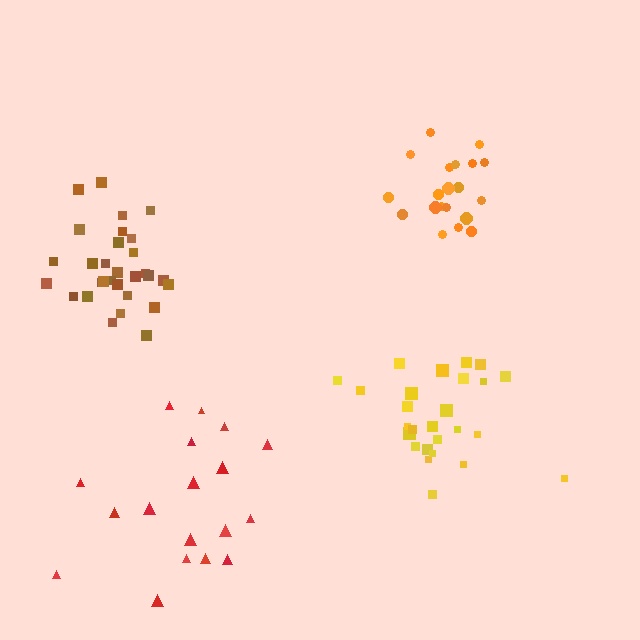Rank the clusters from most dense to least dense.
orange, brown, yellow, red.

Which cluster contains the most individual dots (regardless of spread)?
Brown (30).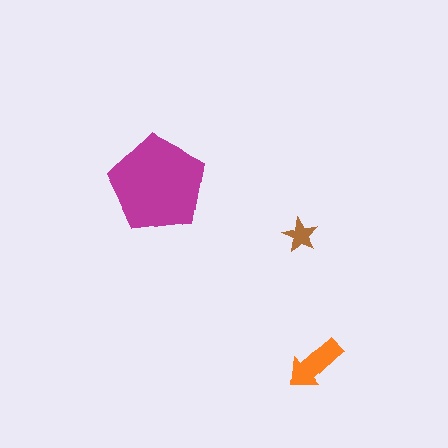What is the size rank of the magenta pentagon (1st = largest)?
1st.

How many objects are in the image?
There are 3 objects in the image.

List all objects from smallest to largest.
The brown star, the orange arrow, the magenta pentagon.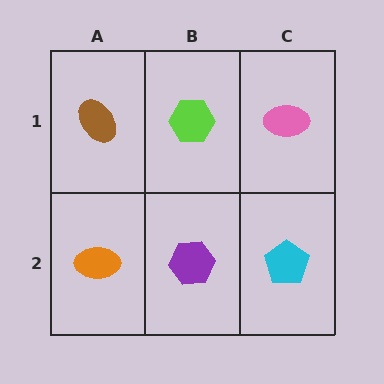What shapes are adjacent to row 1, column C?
A cyan pentagon (row 2, column C), a lime hexagon (row 1, column B).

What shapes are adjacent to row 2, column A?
A brown ellipse (row 1, column A), a purple hexagon (row 2, column B).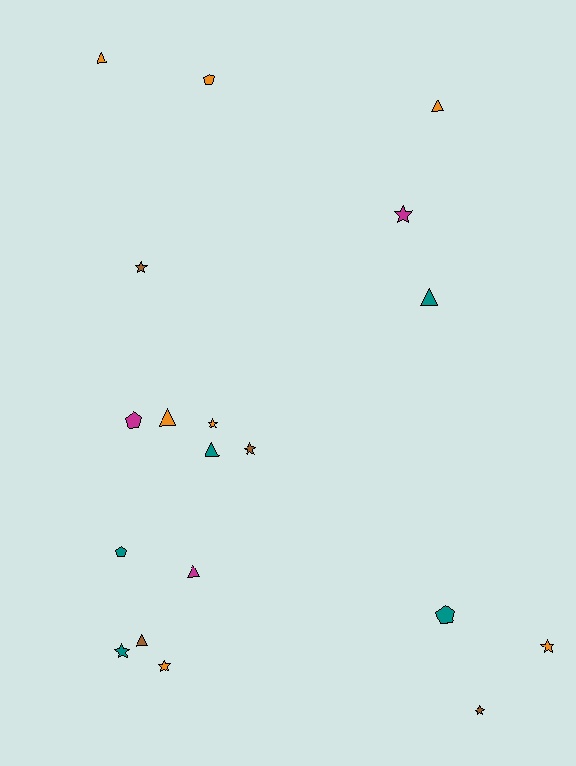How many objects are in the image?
There are 19 objects.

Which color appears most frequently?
Orange, with 7 objects.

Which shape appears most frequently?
Star, with 8 objects.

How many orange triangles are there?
There are 3 orange triangles.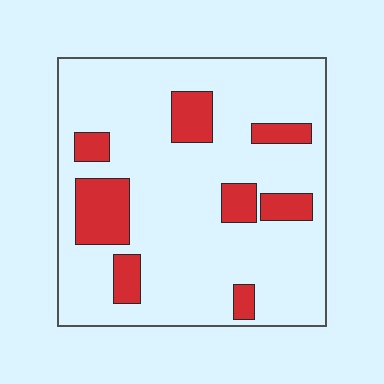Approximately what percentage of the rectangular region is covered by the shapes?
Approximately 20%.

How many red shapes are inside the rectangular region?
8.